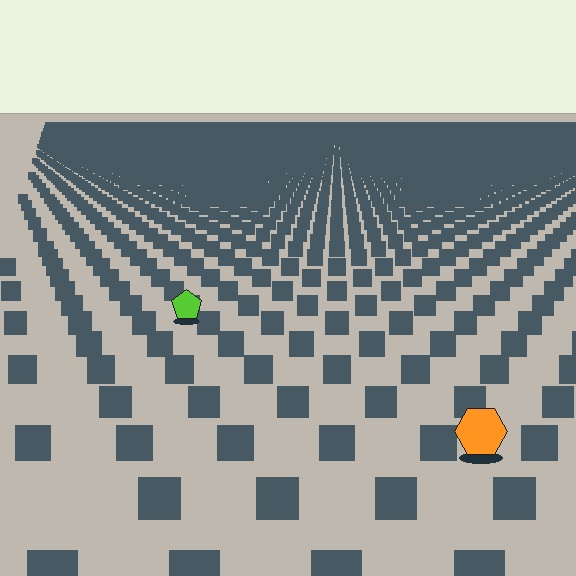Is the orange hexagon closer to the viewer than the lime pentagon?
Yes. The orange hexagon is closer — you can tell from the texture gradient: the ground texture is coarser near it.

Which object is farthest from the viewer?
The lime pentagon is farthest from the viewer. It appears smaller and the ground texture around it is denser.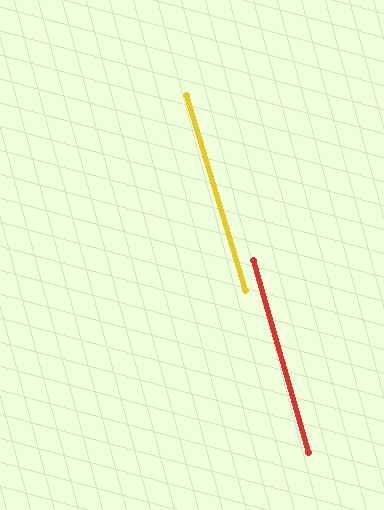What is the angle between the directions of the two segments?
Approximately 1 degree.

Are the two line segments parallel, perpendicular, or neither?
Parallel — their directions differ by only 0.6°.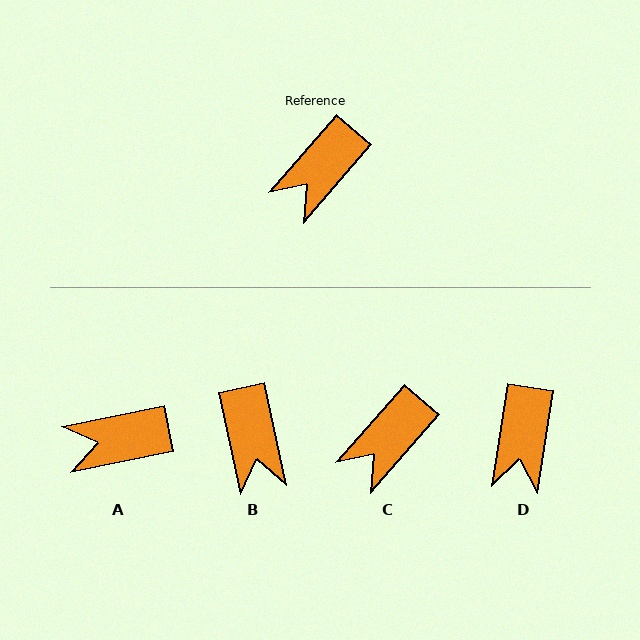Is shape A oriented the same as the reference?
No, it is off by about 38 degrees.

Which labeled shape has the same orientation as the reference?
C.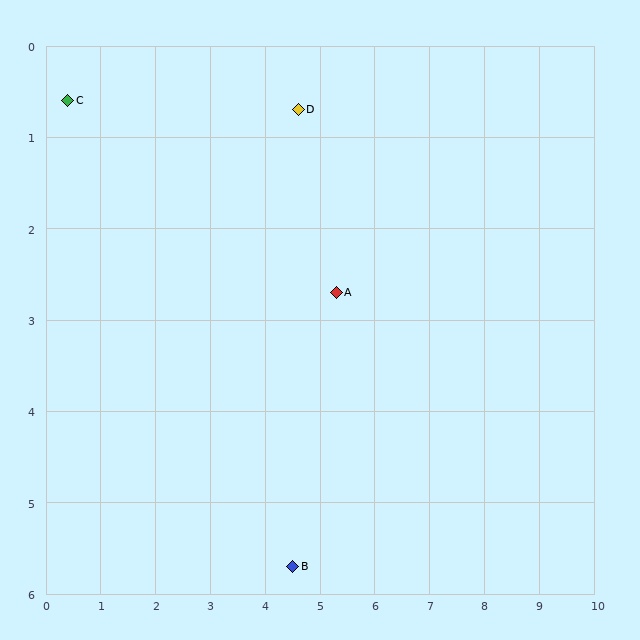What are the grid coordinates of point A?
Point A is at approximately (5.3, 2.7).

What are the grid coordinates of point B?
Point B is at approximately (4.5, 5.7).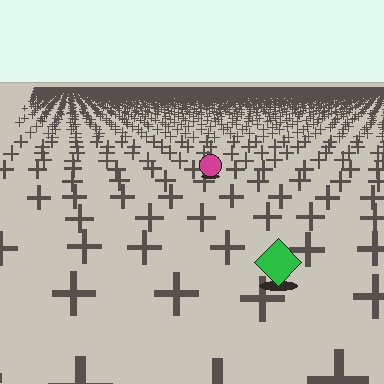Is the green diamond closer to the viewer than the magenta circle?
Yes. The green diamond is closer — you can tell from the texture gradient: the ground texture is coarser near it.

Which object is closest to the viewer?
The green diamond is closest. The texture marks near it are larger and more spread out.